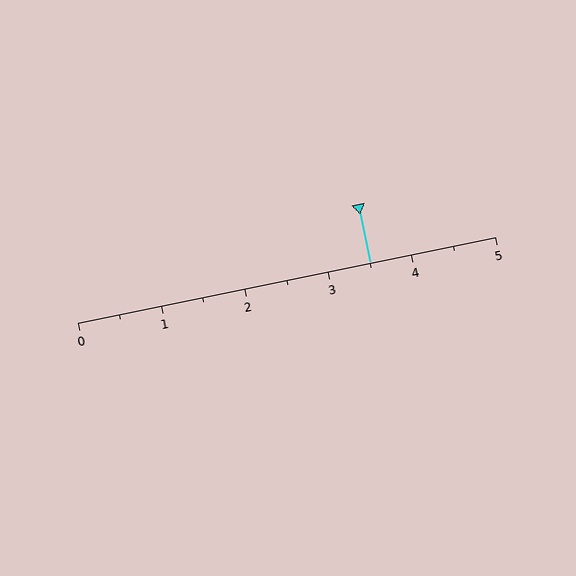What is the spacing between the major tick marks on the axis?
The major ticks are spaced 1 apart.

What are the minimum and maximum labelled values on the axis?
The axis runs from 0 to 5.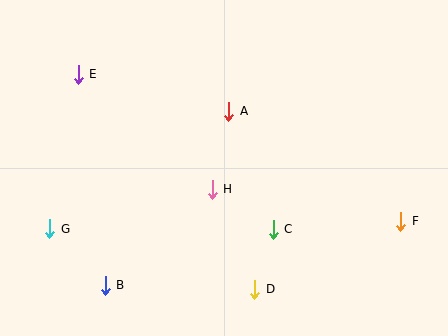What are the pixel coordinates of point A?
Point A is at (229, 111).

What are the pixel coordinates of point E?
Point E is at (78, 74).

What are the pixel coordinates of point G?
Point G is at (50, 229).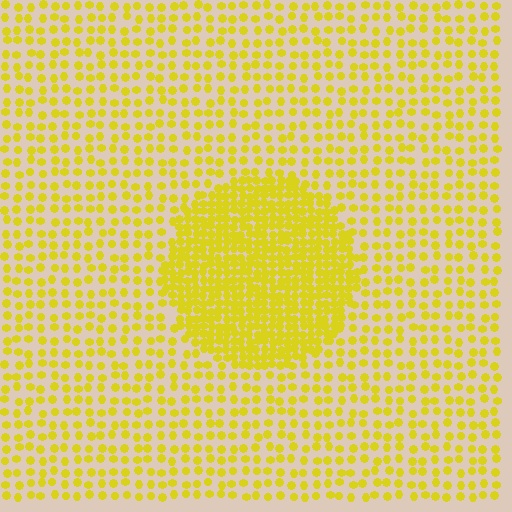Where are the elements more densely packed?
The elements are more densely packed inside the circle boundary.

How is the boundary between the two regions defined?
The boundary is defined by a change in element density (approximately 2.4x ratio). All elements are the same color, size, and shape.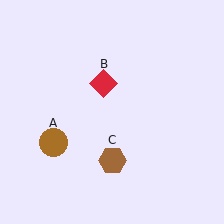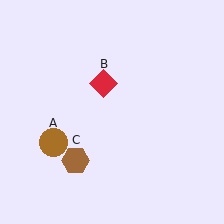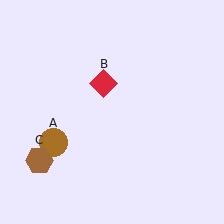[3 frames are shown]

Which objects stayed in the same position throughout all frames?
Brown circle (object A) and red diamond (object B) remained stationary.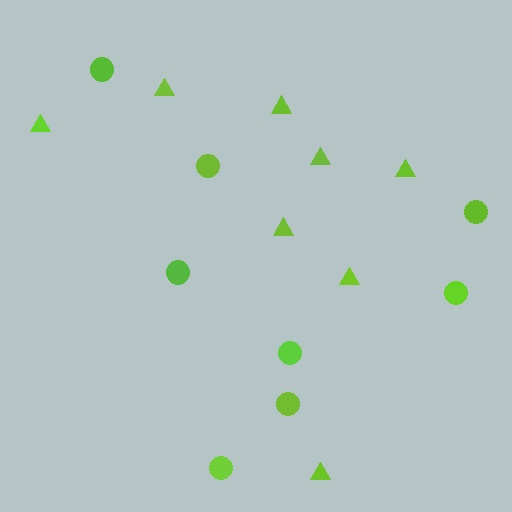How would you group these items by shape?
There are 2 groups: one group of triangles (8) and one group of circles (8).